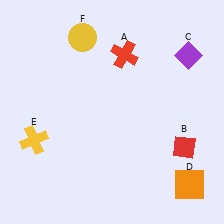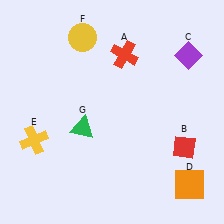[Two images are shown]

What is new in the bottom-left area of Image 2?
A green triangle (G) was added in the bottom-left area of Image 2.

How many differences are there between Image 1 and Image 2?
There is 1 difference between the two images.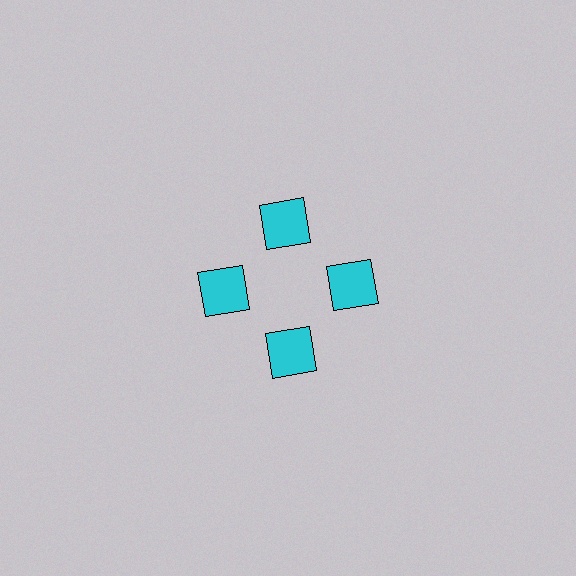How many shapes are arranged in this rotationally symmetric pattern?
There are 4 shapes, arranged in 4 groups of 1.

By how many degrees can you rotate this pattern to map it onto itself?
The pattern maps onto itself every 90 degrees of rotation.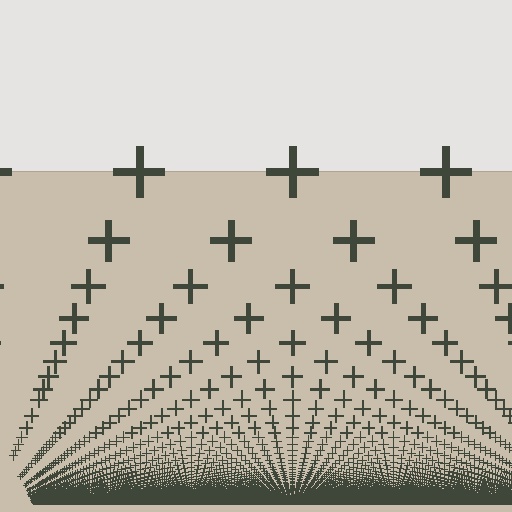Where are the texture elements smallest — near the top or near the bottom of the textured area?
Near the bottom.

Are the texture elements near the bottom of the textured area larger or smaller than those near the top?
Smaller. The gradient is inverted — elements near the bottom are smaller and denser.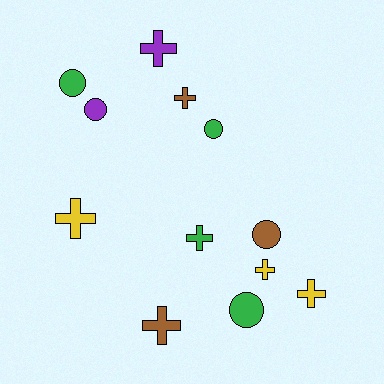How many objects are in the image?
There are 12 objects.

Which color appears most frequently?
Green, with 4 objects.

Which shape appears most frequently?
Cross, with 7 objects.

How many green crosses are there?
There is 1 green cross.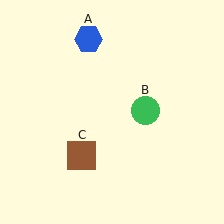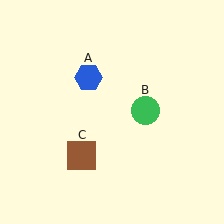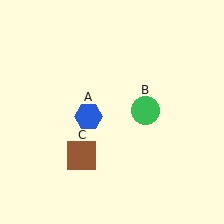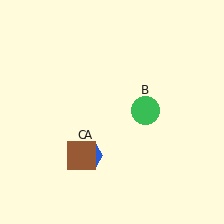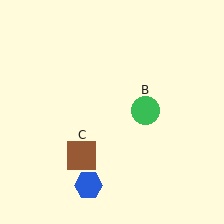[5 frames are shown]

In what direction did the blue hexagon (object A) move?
The blue hexagon (object A) moved down.